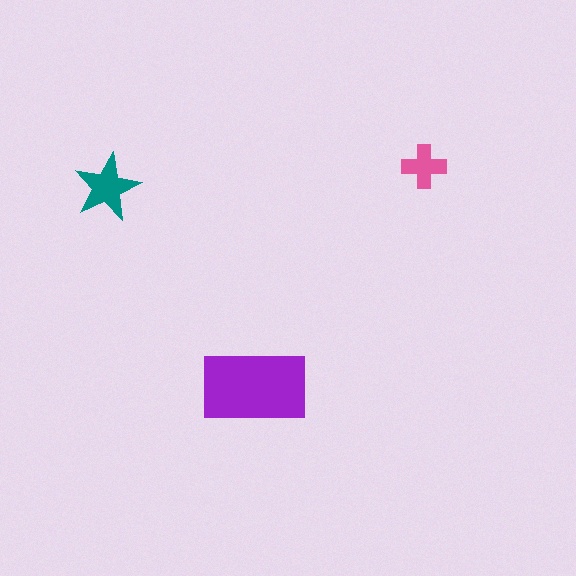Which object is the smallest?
The pink cross.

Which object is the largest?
The purple rectangle.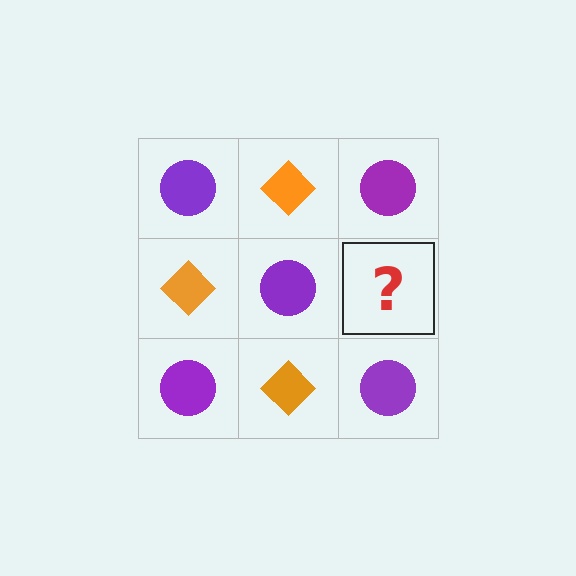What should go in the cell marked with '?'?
The missing cell should contain an orange diamond.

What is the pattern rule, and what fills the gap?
The rule is that it alternates purple circle and orange diamond in a checkerboard pattern. The gap should be filled with an orange diamond.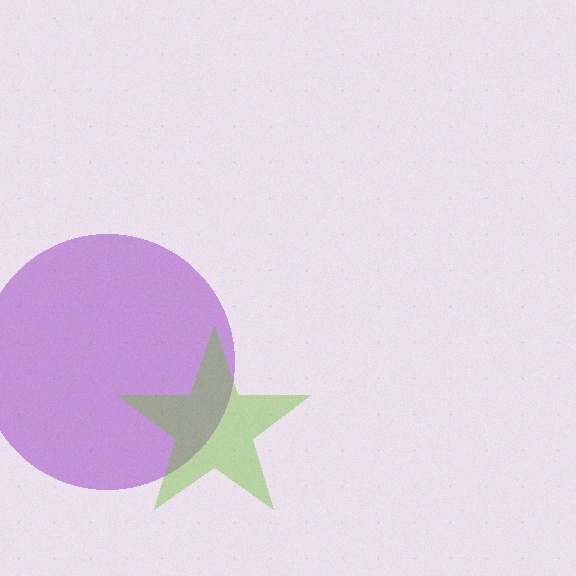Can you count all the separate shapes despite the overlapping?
Yes, there are 2 separate shapes.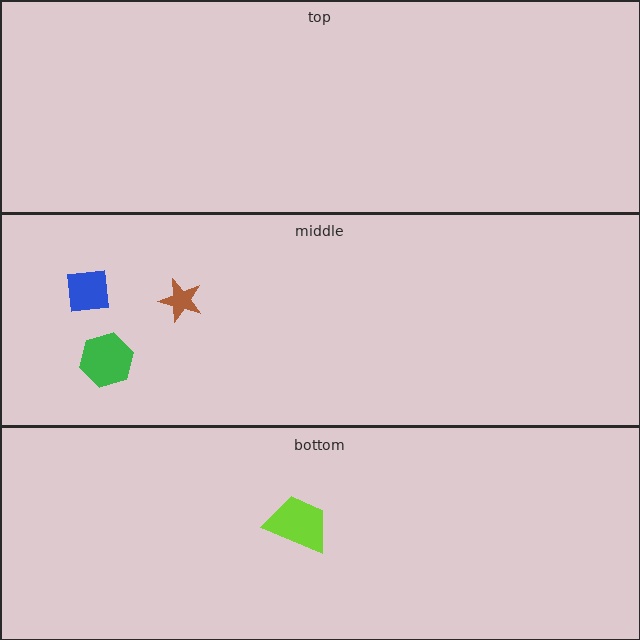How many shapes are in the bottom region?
1.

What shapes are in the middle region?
The green hexagon, the brown star, the blue square.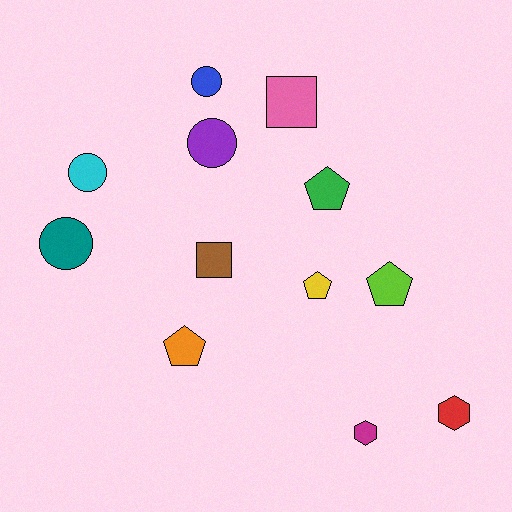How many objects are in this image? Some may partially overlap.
There are 12 objects.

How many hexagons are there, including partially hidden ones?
There are 2 hexagons.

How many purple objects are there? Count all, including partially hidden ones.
There is 1 purple object.